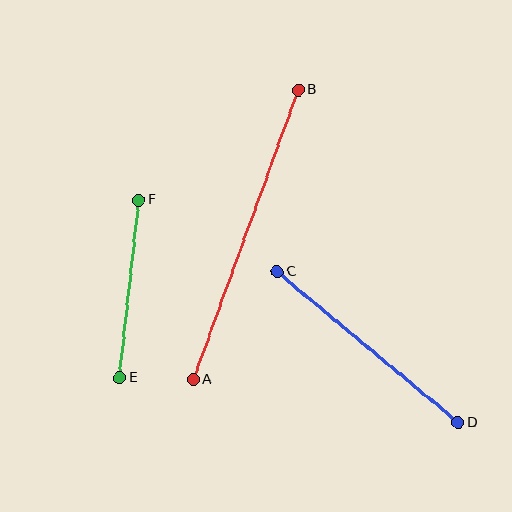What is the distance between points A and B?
The distance is approximately 308 pixels.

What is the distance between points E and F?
The distance is approximately 179 pixels.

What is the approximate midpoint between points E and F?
The midpoint is at approximately (129, 289) pixels.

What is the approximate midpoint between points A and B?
The midpoint is at approximately (245, 234) pixels.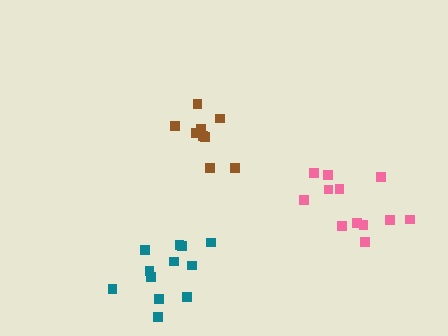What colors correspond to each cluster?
The clusters are colored: pink, brown, teal.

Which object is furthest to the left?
The teal cluster is leftmost.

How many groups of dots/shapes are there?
There are 3 groups.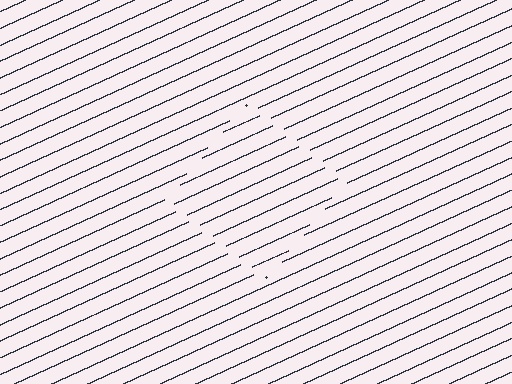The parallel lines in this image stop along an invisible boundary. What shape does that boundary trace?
An illusory square. The interior of the shape contains the same grating, shifted by half a period — the contour is defined by the phase discontinuity where line-ends from the inner and outer gratings abut.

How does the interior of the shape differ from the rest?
The interior of the shape contains the same grating, shifted by half a period — the contour is defined by the phase discontinuity where line-ends from the inner and outer gratings abut.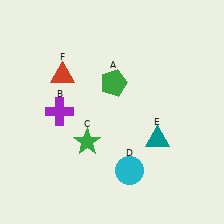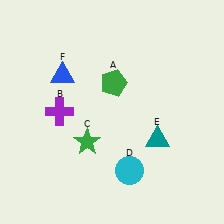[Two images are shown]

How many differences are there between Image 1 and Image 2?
There is 1 difference between the two images.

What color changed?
The triangle (F) changed from red in Image 1 to blue in Image 2.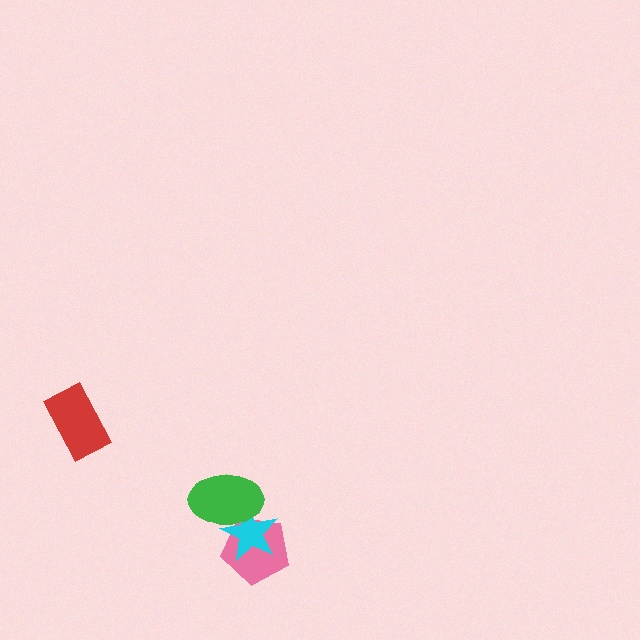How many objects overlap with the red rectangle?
0 objects overlap with the red rectangle.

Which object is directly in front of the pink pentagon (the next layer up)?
The cyan star is directly in front of the pink pentagon.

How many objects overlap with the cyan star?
2 objects overlap with the cyan star.